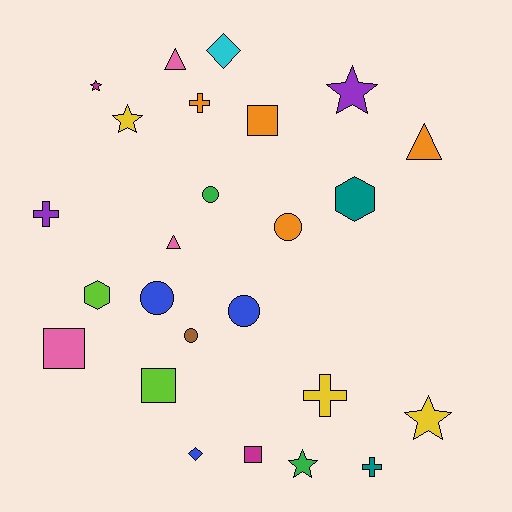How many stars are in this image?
There are 5 stars.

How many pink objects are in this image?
There are 3 pink objects.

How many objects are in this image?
There are 25 objects.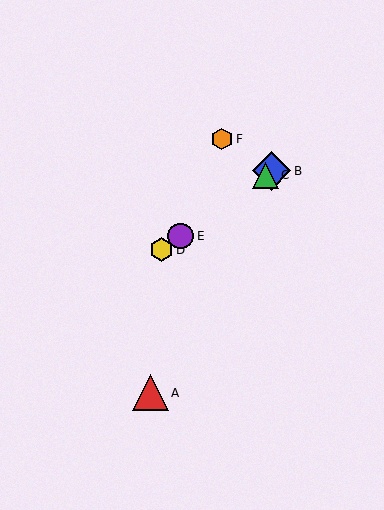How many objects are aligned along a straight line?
4 objects (B, C, D, E) are aligned along a straight line.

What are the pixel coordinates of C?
Object C is at (265, 175).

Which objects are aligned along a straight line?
Objects B, C, D, E are aligned along a straight line.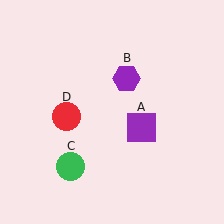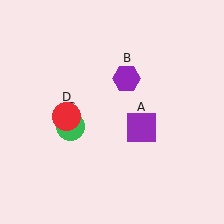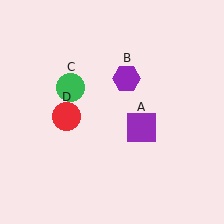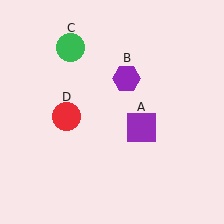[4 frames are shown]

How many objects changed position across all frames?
1 object changed position: green circle (object C).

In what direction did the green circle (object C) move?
The green circle (object C) moved up.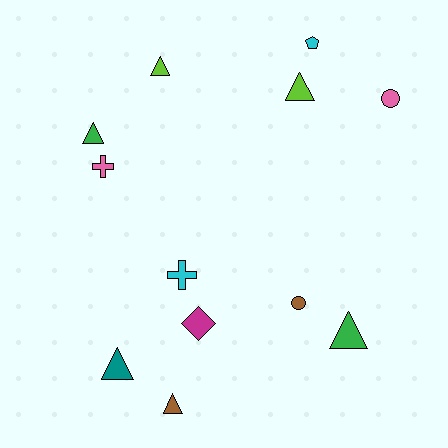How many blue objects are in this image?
There are no blue objects.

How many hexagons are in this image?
There are no hexagons.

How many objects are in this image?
There are 12 objects.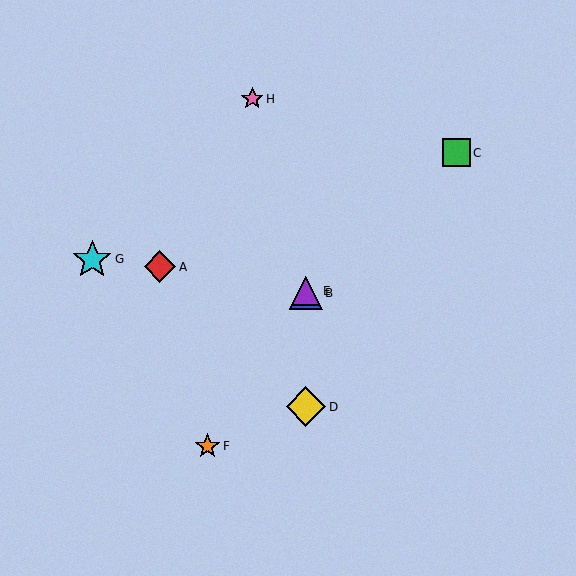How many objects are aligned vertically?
3 objects (B, D, E) are aligned vertically.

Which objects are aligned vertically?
Objects B, D, E are aligned vertically.